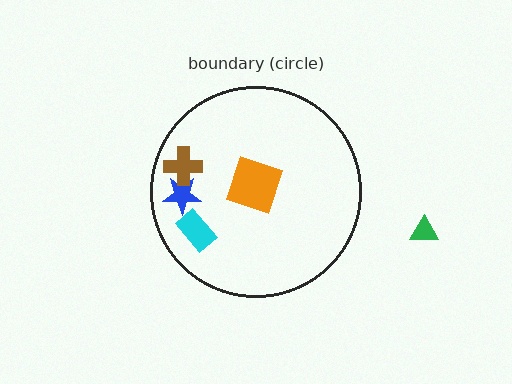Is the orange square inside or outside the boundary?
Inside.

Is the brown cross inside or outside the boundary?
Inside.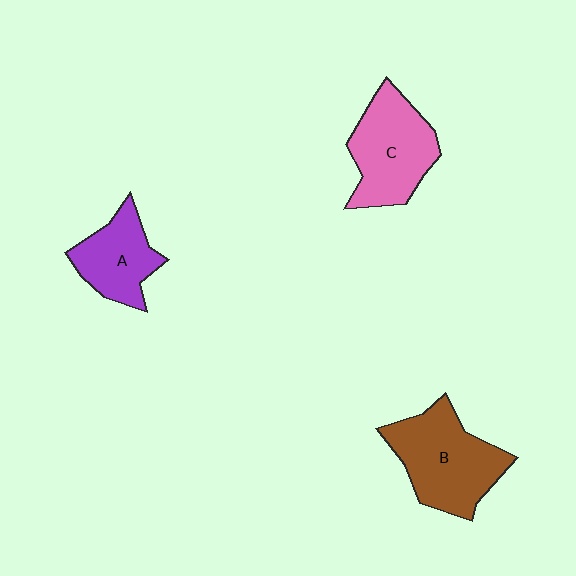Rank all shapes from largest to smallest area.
From largest to smallest: B (brown), C (pink), A (purple).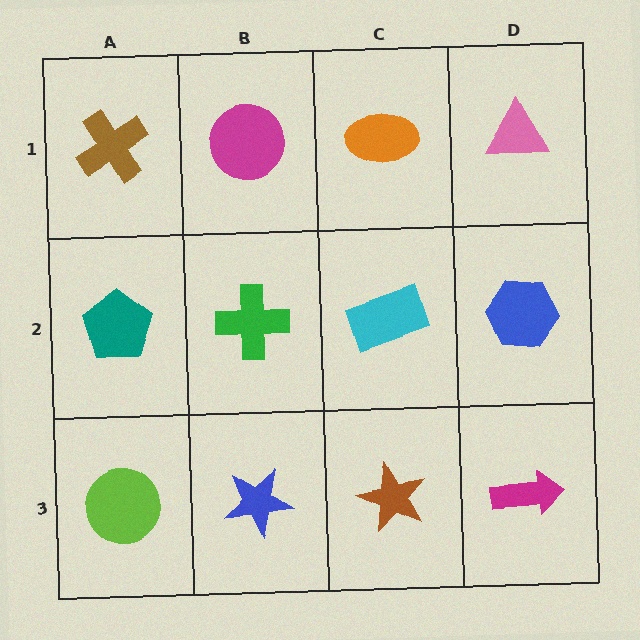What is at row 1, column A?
A brown cross.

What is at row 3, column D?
A magenta arrow.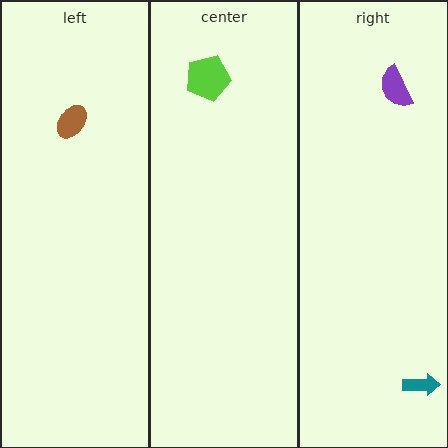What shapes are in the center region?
The lime pentagon.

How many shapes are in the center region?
1.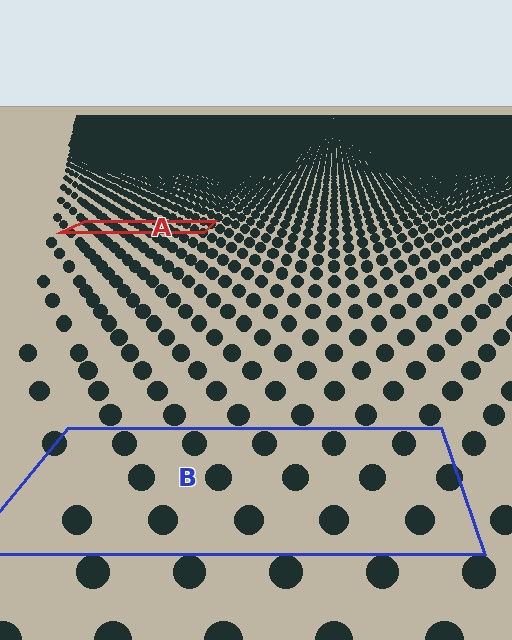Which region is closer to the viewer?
Region B is closer. The texture elements there are larger and more spread out.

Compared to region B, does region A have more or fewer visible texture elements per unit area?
Region A has more texture elements per unit area — they are packed more densely because it is farther away.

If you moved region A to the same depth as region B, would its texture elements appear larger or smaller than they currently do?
They would appear larger. At a closer depth, the same texture elements are projected at a bigger on-screen size.